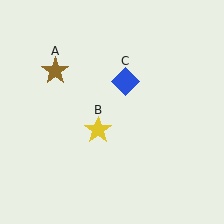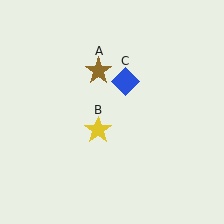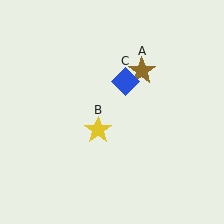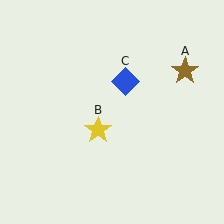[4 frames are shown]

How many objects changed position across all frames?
1 object changed position: brown star (object A).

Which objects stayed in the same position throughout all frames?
Yellow star (object B) and blue diamond (object C) remained stationary.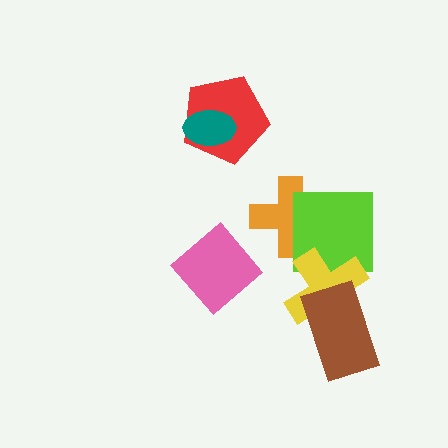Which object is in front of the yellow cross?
The brown rectangle is in front of the yellow cross.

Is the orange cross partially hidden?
Yes, it is partially covered by another shape.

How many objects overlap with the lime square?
2 objects overlap with the lime square.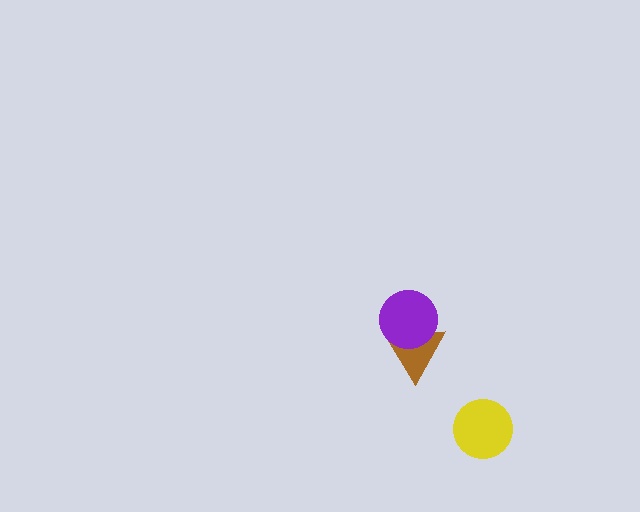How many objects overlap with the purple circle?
1 object overlaps with the purple circle.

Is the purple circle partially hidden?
No, no other shape covers it.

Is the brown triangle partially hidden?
Yes, it is partially covered by another shape.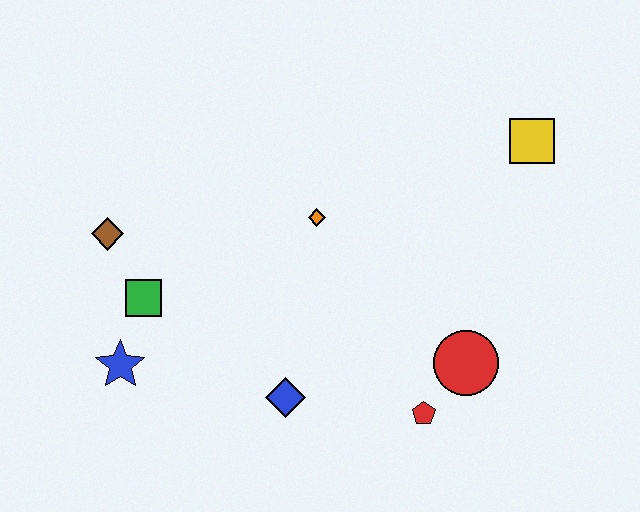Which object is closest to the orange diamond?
The blue diamond is closest to the orange diamond.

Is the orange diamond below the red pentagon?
No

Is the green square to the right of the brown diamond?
Yes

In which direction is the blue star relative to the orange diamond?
The blue star is to the left of the orange diamond.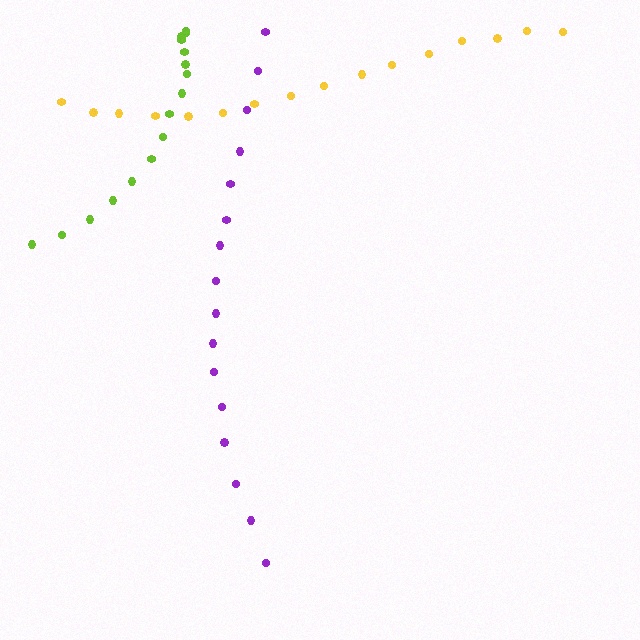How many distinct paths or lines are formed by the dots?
There are 3 distinct paths.